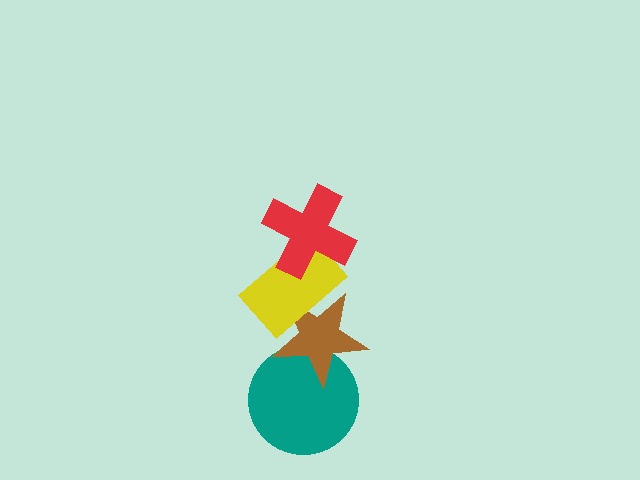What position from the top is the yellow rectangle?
The yellow rectangle is 2nd from the top.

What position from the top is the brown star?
The brown star is 3rd from the top.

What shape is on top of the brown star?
The yellow rectangle is on top of the brown star.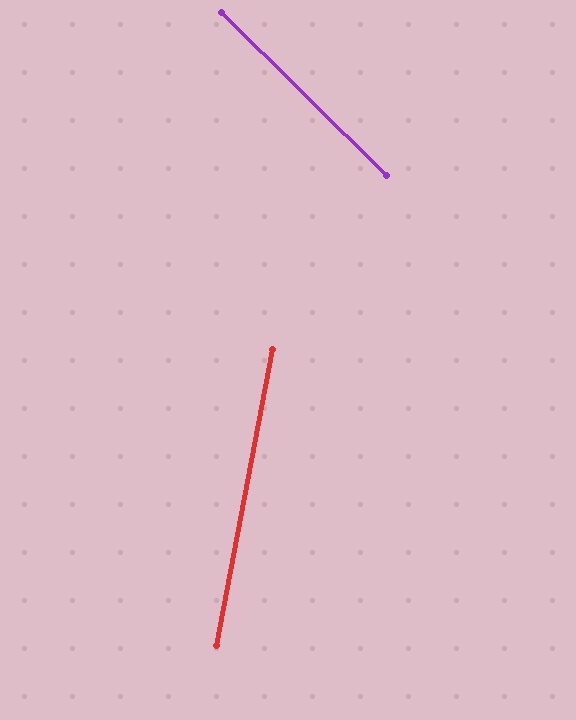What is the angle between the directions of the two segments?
Approximately 56 degrees.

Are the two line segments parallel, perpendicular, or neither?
Neither parallel nor perpendicular — they differ by about 56°.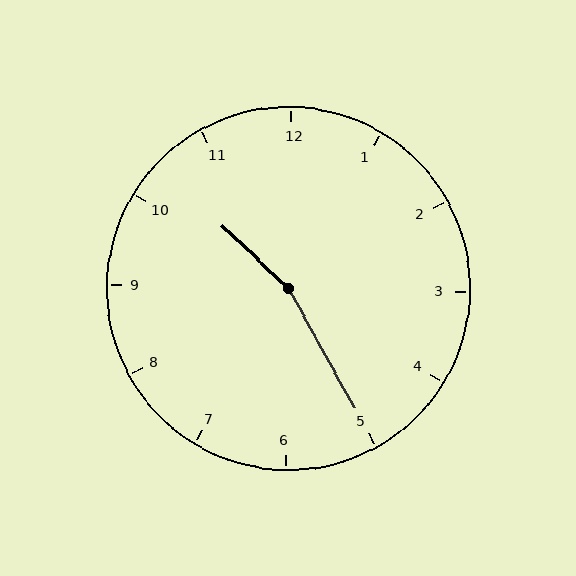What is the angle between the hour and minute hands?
Approximately 162 degrees.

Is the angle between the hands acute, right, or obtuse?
It is obtuse.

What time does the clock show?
10:25.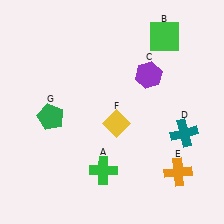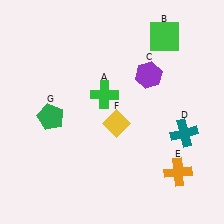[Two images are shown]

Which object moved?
The green cross (A) moved up.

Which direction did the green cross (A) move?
The green cross (A) moved up.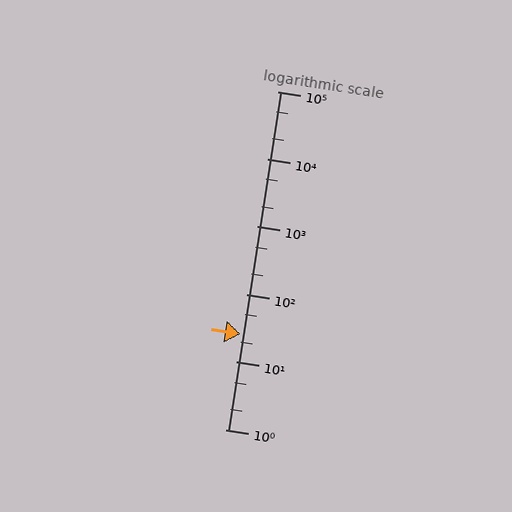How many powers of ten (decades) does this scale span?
The scale spans 5 decades, from 1 to 100000.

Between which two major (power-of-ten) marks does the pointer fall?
The pointer is between 10 and 100.